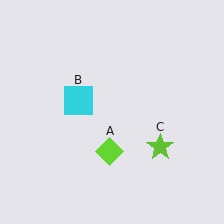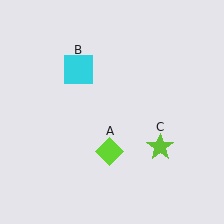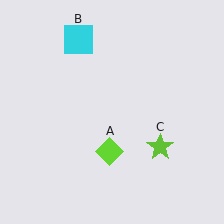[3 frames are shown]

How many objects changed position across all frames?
1 object changed position: cyan square (object B).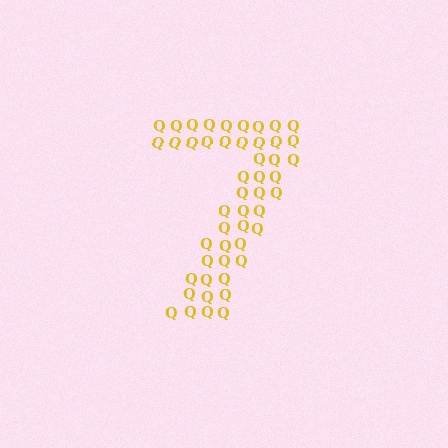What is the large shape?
The large shape is the digit 7.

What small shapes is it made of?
It is made of small letter Q's.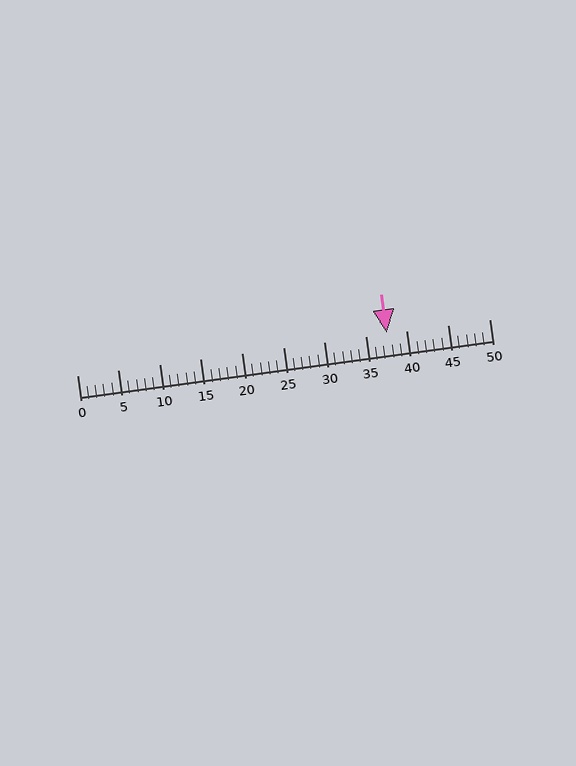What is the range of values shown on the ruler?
The ruler shows values from 0 to 50.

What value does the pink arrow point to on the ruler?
The pink arrow points to approximately 38.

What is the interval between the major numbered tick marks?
The major tick marks are spaced 5 units apart.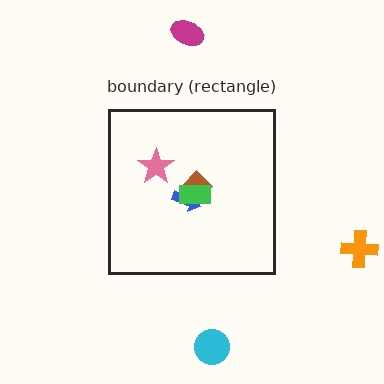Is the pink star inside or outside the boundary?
Inside.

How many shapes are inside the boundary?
4 inside, 3 outside.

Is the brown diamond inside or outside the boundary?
Inside.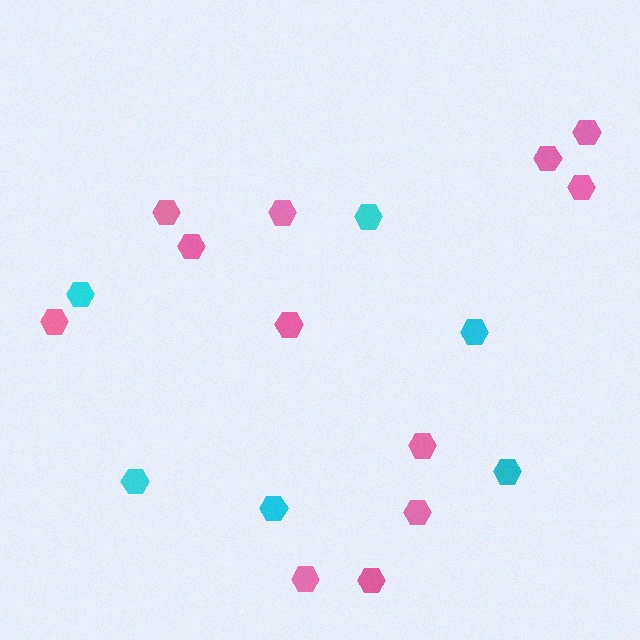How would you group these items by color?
There are 2 groups: one group of cyan hexagons (6) and one group of pink hexagons (12).